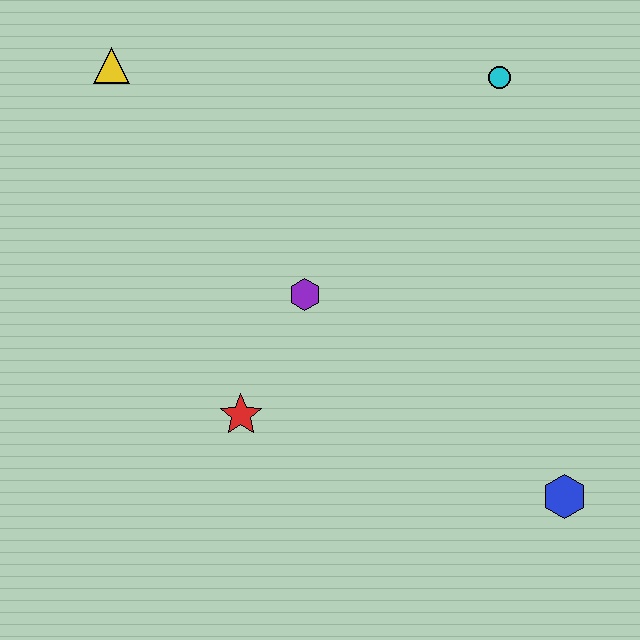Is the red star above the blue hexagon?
Yes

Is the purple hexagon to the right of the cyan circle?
No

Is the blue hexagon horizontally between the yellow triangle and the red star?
No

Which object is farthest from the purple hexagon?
The blue hexagon is farthest from the purple hexagon.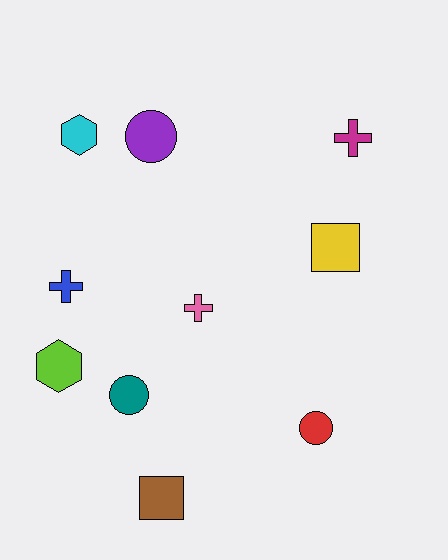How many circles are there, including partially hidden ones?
There are 3 circles.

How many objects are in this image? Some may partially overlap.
There are 10 objects.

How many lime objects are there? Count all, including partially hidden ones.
There is 1 lime object.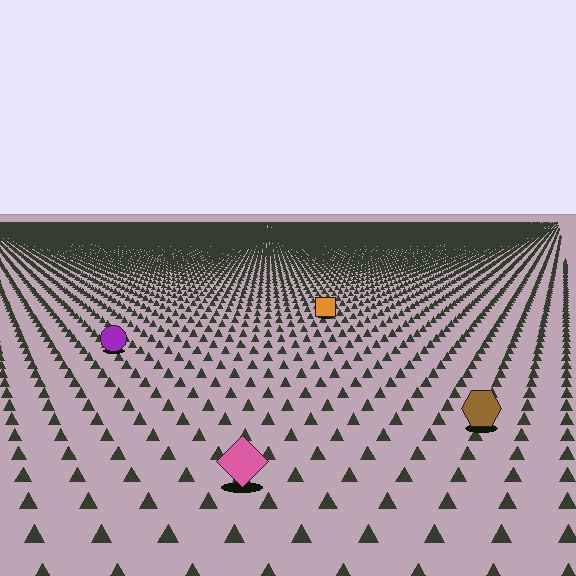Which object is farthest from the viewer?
The orange square is farthest from the viewer. It appears smaller and the ground texture around it is denser.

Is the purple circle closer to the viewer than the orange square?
Yes. The purple circle is closer — you can tell from the texture gradient: the ground texture is coarser near it.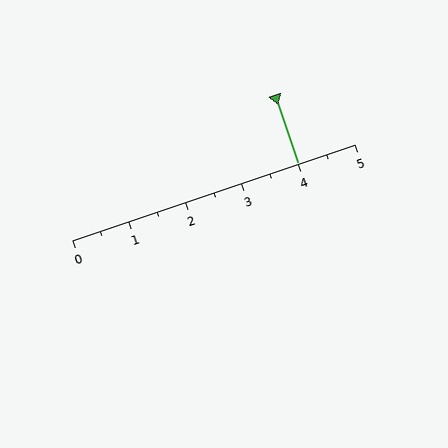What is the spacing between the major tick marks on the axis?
The major ticks are spaced 1 apart.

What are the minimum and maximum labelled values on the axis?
The axis runs from 0 to 5.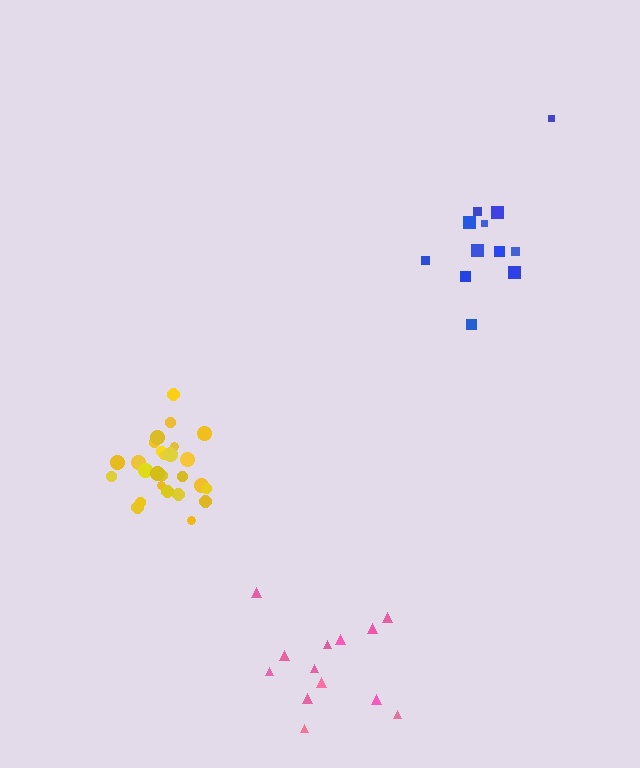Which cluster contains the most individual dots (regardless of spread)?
Yellow (27).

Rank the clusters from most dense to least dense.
yellow, blue, pink.